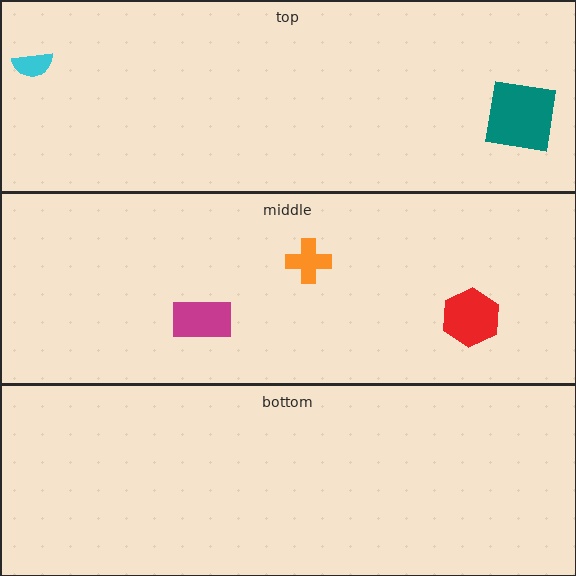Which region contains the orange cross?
The middle region.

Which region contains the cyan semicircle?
The top region.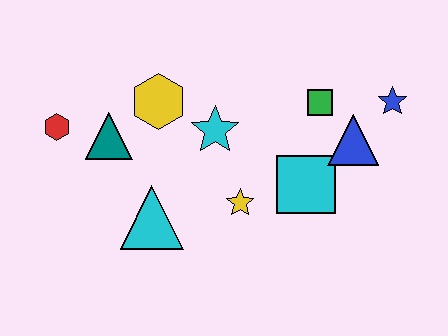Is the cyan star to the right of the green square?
No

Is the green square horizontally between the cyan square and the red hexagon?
No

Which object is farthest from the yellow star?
The red hexagon is farthest from the yellow star.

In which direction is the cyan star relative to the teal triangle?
The cyan star is to the right of the teal triangle.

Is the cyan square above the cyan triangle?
Yes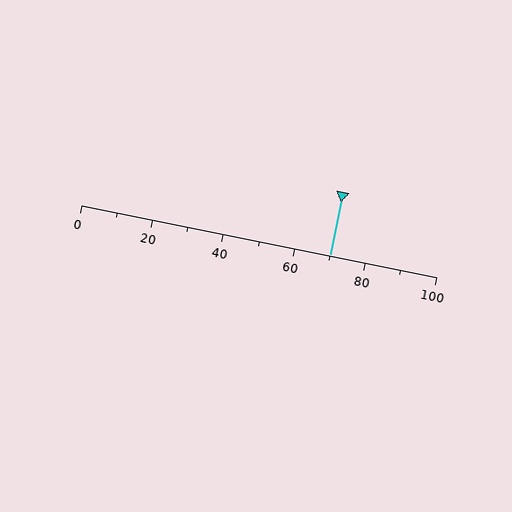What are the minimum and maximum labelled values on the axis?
The axis runs from 0 to 100.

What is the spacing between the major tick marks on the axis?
The major ticks are spaced 20 apart.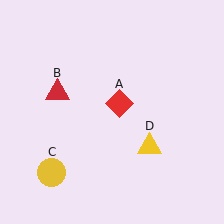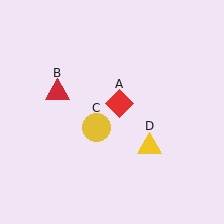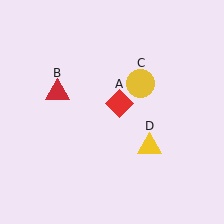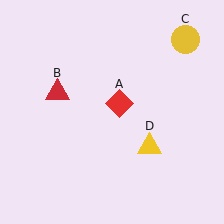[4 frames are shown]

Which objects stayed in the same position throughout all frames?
Red diamond (object A) and red triangle (object B) and yellow triangle (object D) remained stationary.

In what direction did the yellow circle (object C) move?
The yellow circle (object C) moved up and to the right.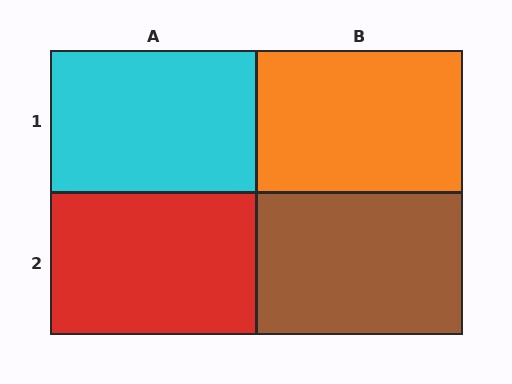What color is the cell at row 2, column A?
Red.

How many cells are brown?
1 cell is brown.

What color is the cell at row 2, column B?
Brown.